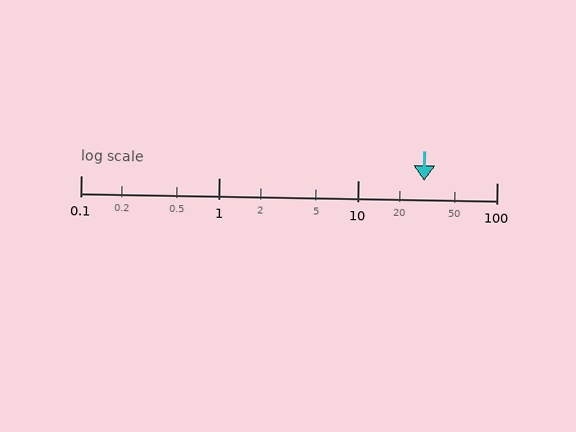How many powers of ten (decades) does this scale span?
The scale spans 3 decades, from 0.1 to 100.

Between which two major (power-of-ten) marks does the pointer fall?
The pointer is between 10 and 100.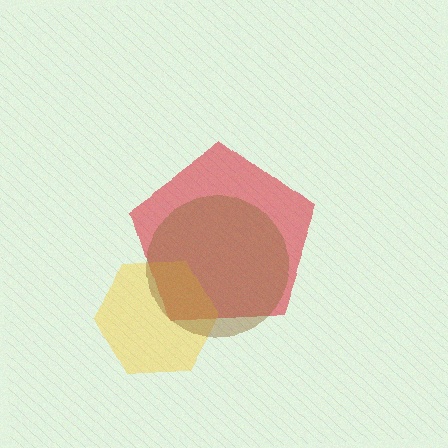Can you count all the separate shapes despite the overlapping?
Yes, there are 3 separate shapes.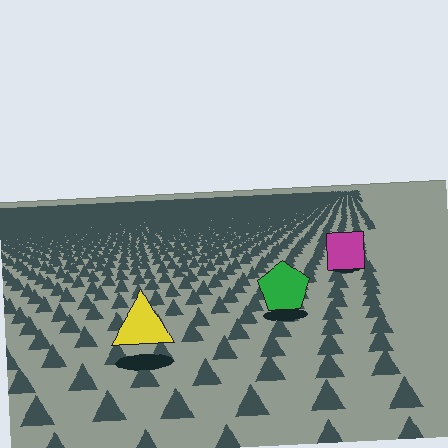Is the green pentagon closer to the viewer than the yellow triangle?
No. The yellow triangle is closer — you can tell from the texture gradient: the ground texture is coarser near it.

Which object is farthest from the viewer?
The magenta square is farthest from the viewer. It appears smaller and the ground texture around it is denser.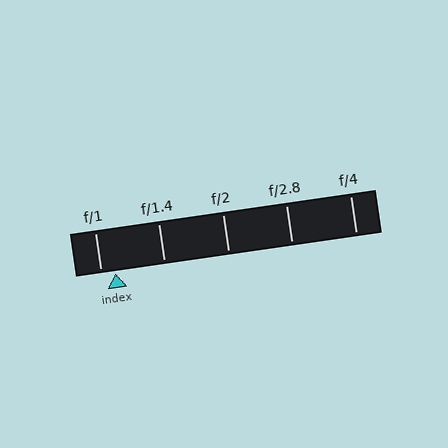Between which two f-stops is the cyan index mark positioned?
The index mark is between f/1 and f/1.4.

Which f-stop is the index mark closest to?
The index mark is closest to f/1.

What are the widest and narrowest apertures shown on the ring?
The widest aperture shown is f/1 and the narrowest is f/4.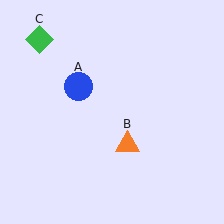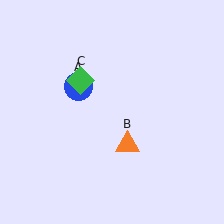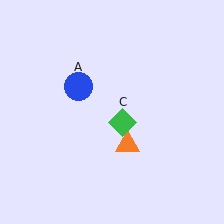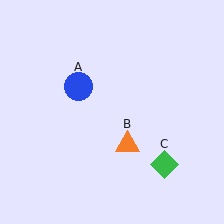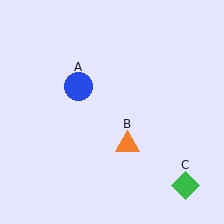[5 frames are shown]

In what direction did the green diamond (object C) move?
The green diamond (object C) moved down and to the right.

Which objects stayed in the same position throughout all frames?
Blue circle (object A) and orange triangle (object B) remained stationary.